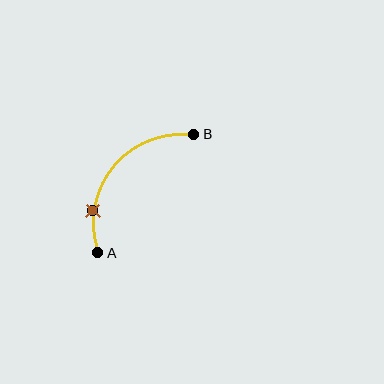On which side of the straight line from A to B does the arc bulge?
The arc bulges above and to the left of the straight line connecting A and B.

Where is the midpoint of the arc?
The arc midpoint is the point on the curve farthest from the straight line joining A and B. It sits above and to the left of that line.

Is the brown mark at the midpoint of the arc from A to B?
No. The brown mark lies on the arc but is closer to endpoint A. The arc midpoint would be at the point on the curve equidistant along the arc from both A and B.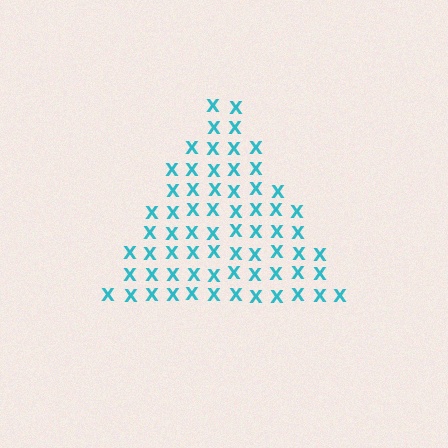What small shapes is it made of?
It is made of small letter X's.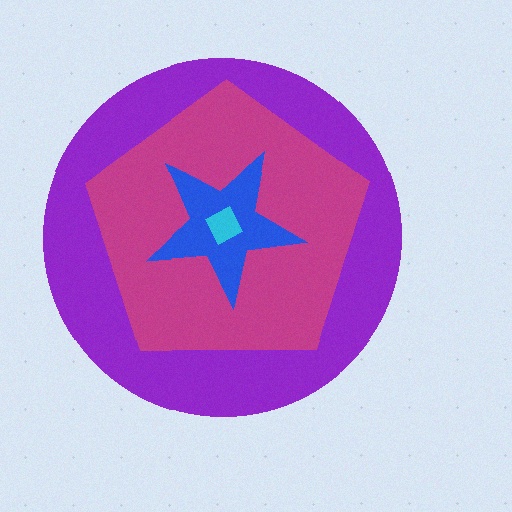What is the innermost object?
The cyan diamond.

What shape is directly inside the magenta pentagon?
The blue star.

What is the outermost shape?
The purple circle.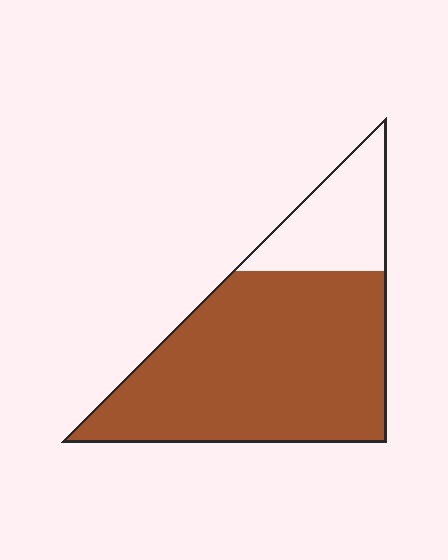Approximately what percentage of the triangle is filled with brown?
Approximately 80%.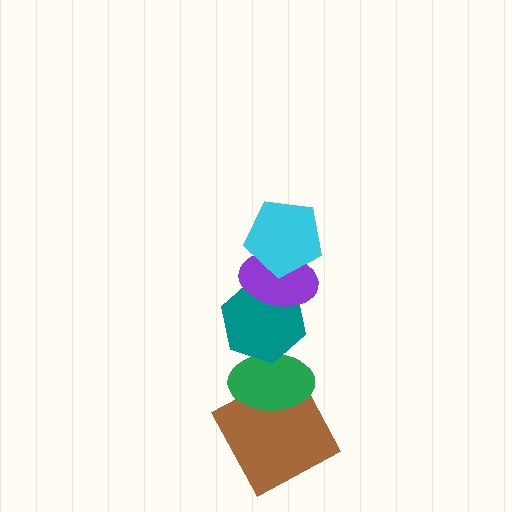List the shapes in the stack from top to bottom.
From top to bottom: the cyan pentagon, the purple ellipse, the teal hexagon, the green ellipse, the brown square.